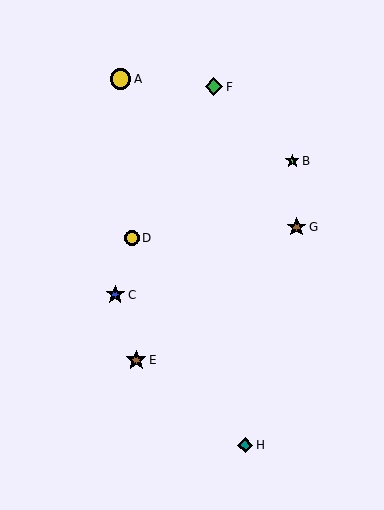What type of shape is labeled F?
Shape F is a green diamond.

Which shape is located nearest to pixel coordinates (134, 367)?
The brown star (labeled E) at (136, 360) is nearest to that location.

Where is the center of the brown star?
The center of the brown star is at (136, 360).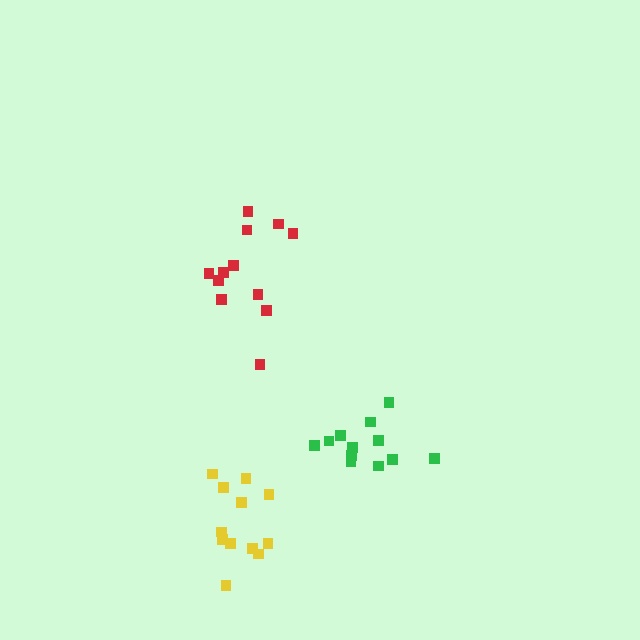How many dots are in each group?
Group 1: 12 dots, Group 2: 12 dots, Group 3: 12 dots (36 total).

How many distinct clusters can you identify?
There are 3 distinct clusters.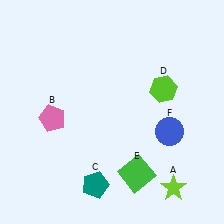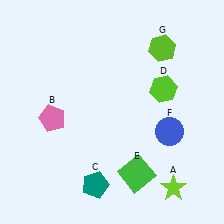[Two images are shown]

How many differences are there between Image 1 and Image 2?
There is 1 difference between the two images.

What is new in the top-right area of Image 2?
A lime hexagon (G) was added in the top-right area of Image 2.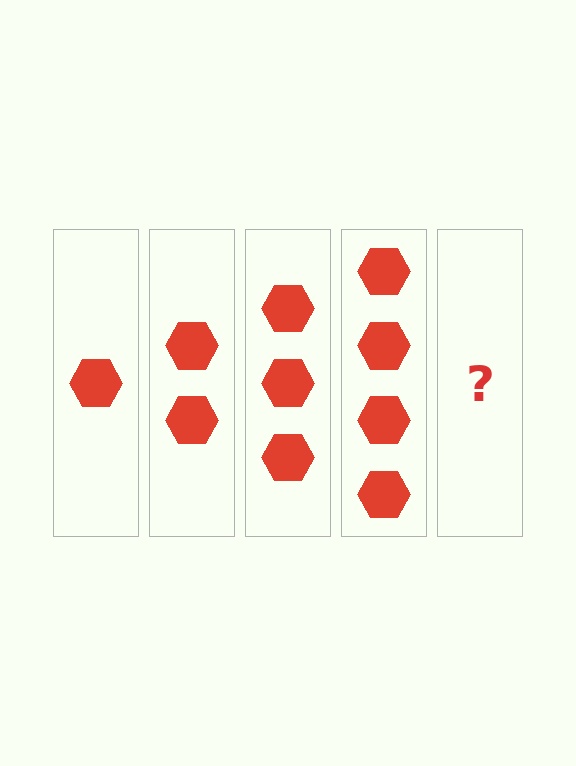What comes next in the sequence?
The next element should be 5 hexagons.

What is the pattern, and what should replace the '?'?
The pattern is that each step adds one more hexagon. The '?' should be 5 hexagons.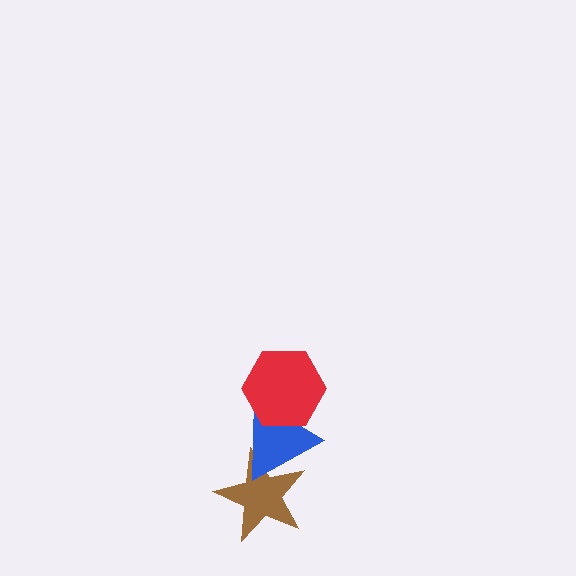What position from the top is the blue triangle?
The blue triangle is 2nd from the top.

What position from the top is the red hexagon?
The red hexagon is 1st from the top.